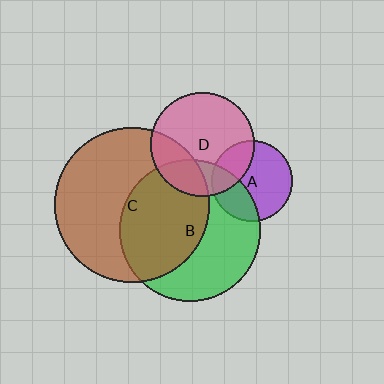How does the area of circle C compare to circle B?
Approximately 1.2 times.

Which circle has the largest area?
Circle C (brown).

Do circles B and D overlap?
Yes.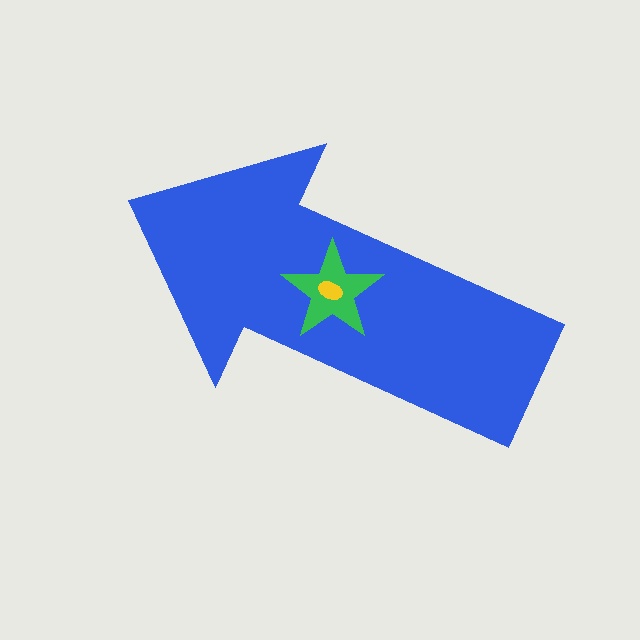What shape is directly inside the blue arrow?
The green star.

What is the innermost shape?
The yellow ellipse.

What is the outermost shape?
The blue arrow.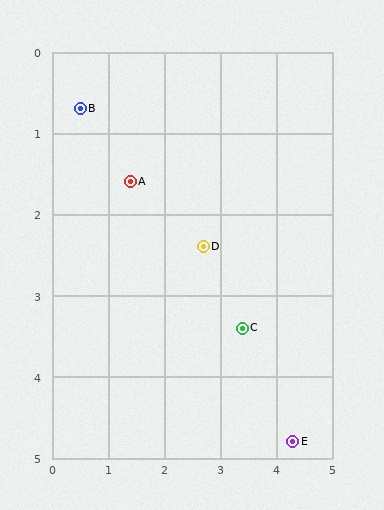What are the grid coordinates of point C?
Point C is at approximately (3.4, 3.4).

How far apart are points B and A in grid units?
Points B and A are about 1.3 grid units apart.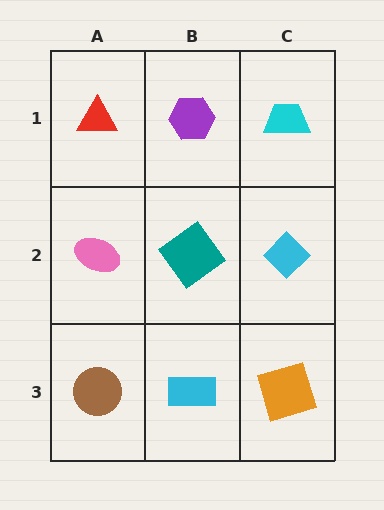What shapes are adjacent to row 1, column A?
A pink ellipse (row 2, column A), a purple hexagon (row 1, column B).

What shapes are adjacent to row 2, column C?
A cyan trapezoid (row 1, column C), an orange square (row 3, column C), a teal diamond (row 2, column B).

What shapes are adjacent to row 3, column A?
A pink ellipse (row 2, column A), a cyan rectangle (row 3, column B).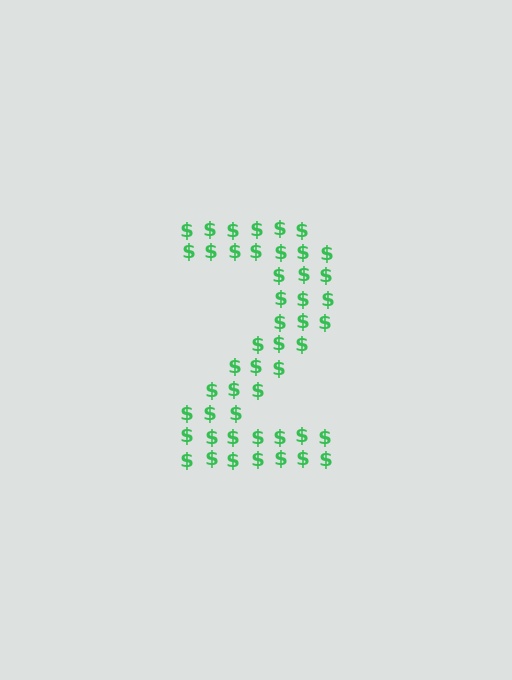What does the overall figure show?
The overall figure shows the digit 2.